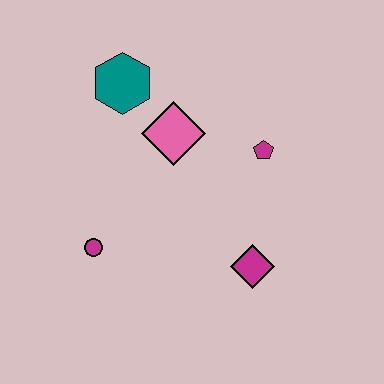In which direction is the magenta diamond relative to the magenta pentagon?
The magenta diamond is below the magenta pentagon.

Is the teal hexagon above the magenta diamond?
Yes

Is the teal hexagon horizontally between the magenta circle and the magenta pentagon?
Yes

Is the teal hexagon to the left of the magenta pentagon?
Yes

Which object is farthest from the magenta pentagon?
The magenta circle is farthest from the magenta pentagon.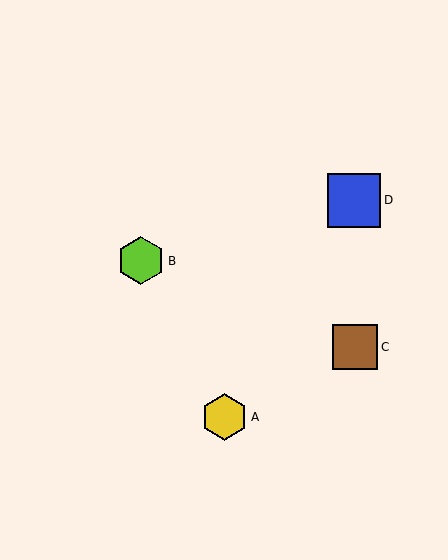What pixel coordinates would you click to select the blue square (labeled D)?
Click at (354, 200) to select the blue square D.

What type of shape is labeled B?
Shape B is a lime hexagon.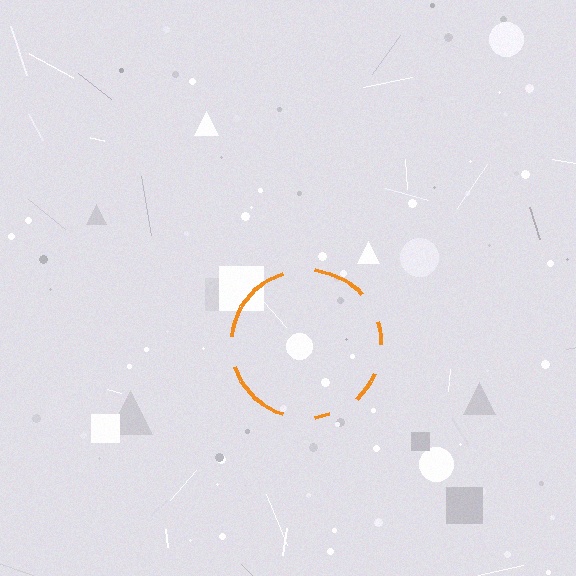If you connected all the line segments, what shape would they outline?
They would outline a circle.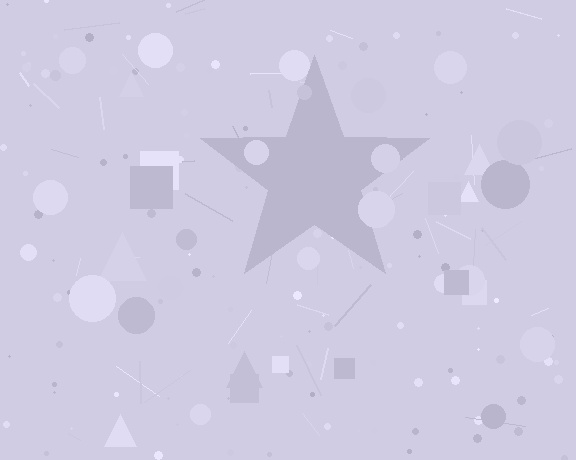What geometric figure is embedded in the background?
A star is embedded in the background.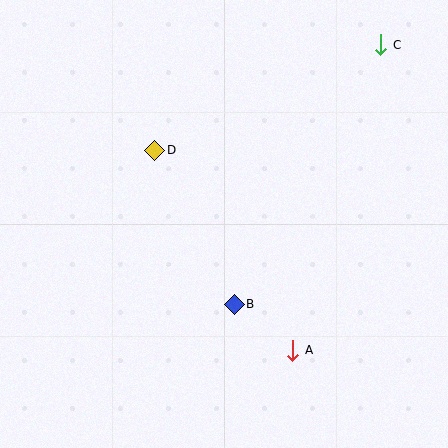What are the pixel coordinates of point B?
Point B is at (234, 304).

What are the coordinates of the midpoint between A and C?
The midpoint between A and C is at (337, 198).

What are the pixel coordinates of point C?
Point C is at (381, 45).